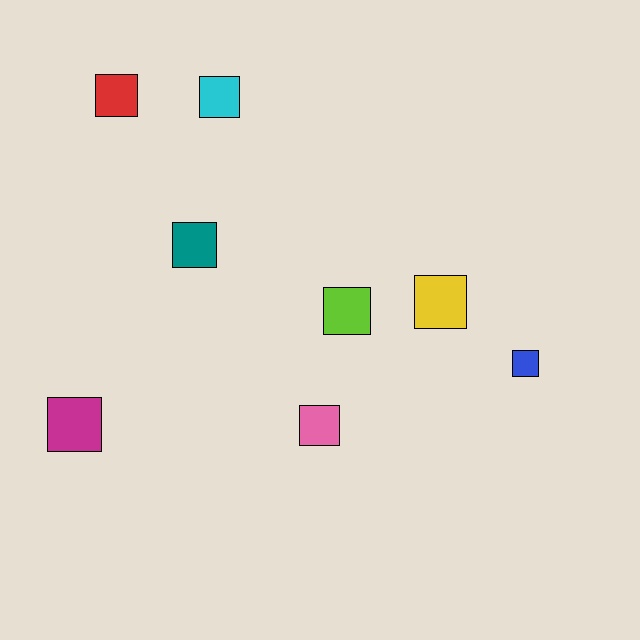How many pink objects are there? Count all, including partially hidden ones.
There is 1 pink object.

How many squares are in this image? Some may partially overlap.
There are 8 squares.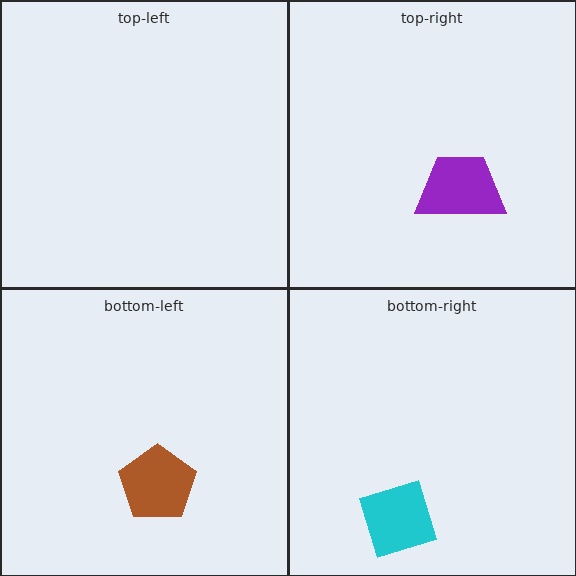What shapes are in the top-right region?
The purple trapezoid.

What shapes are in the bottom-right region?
The cyan diamond.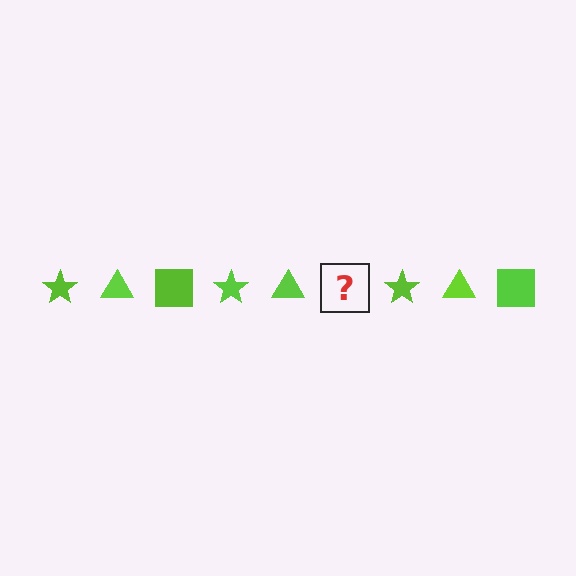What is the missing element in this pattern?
The missing element is a lime square.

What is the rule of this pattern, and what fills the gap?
The rule is that the pattern cycles through star, triangle, square shapes in lime. The gap should be filled with a lime square.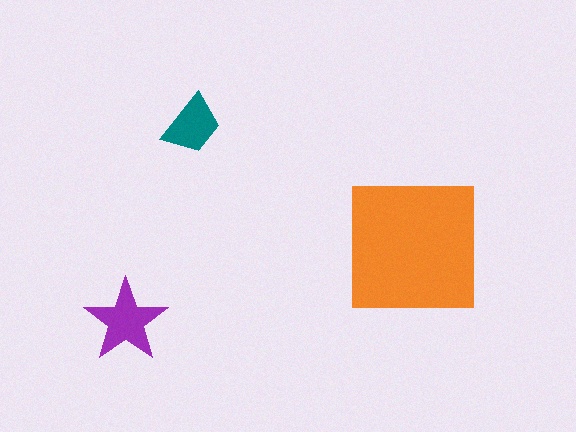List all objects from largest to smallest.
The orange square, the purple star, the teal trapezoid.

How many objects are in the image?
There are 3 objects in the image.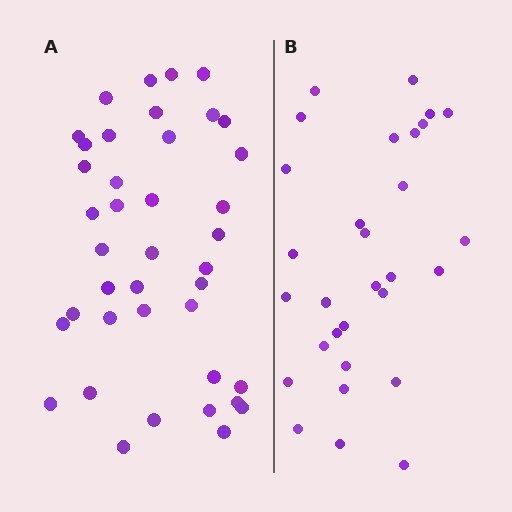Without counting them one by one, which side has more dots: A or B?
Region A (the left region) has more dots.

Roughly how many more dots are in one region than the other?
Region A has roughly 10 or so more dots than region B.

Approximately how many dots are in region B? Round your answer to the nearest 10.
About 30 dots.